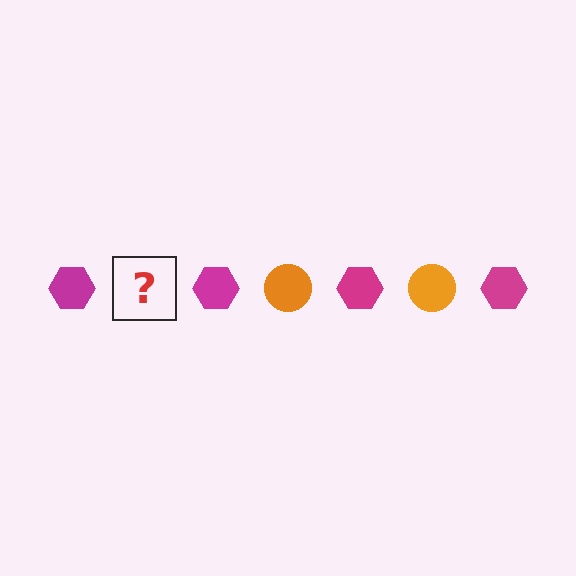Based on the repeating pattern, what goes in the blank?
The blank should be an orange circle.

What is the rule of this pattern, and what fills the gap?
The rule is that the pattern alternates between magenta hexagon and orange circle. The gap should be filled with an orange circle.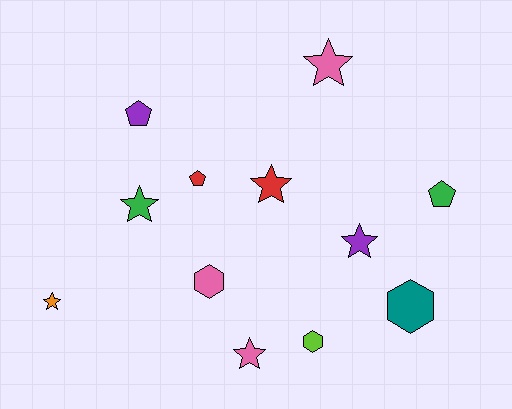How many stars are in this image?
There are 6 stars.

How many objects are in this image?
There are 12 objects.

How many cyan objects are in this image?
There are no cyan objects.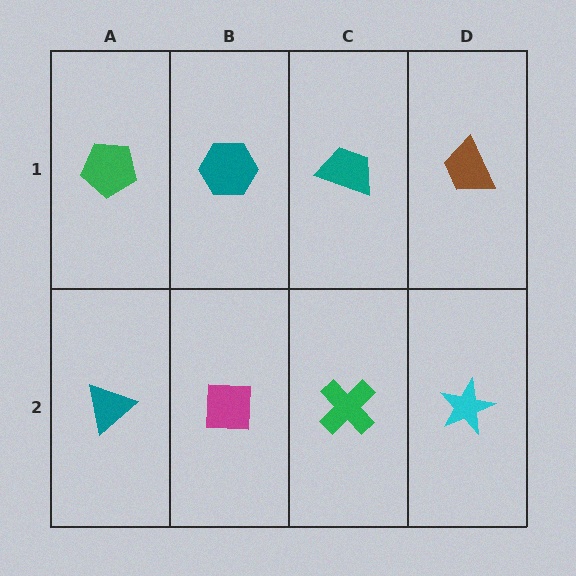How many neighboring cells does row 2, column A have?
2.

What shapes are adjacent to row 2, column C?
A teal trapezoid (row 1, column C), a magenta square (row 2, column B), a cyan star (row 2, column D).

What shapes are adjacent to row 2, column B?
A teal hexagon (row 1, column B), a teal triangle (row 2, column A), a green cross (row 2, column C).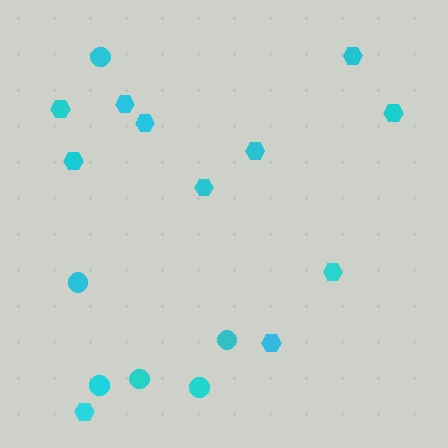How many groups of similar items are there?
There are 2 groups: one group of hexagons (11) and one group of circles (6).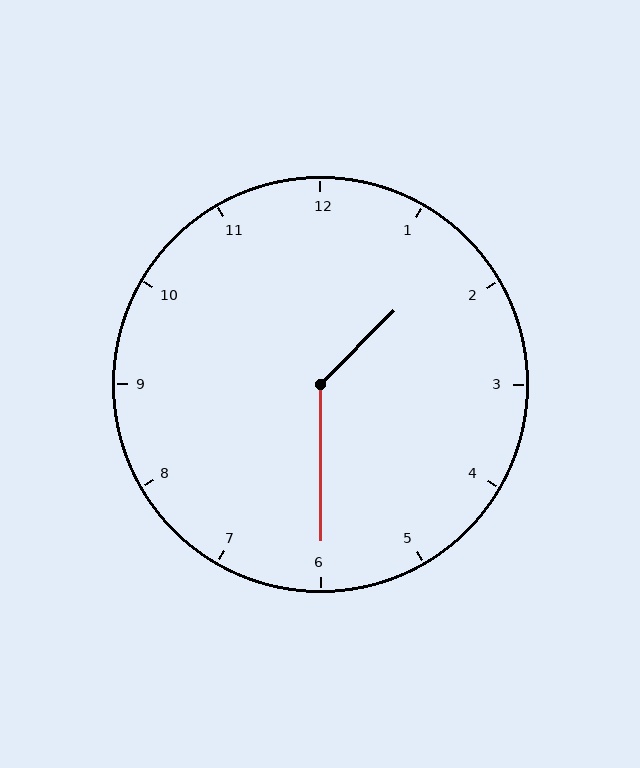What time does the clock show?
1:30.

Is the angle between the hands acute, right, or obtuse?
It is obtuse.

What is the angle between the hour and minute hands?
Approximately 135 degrees.